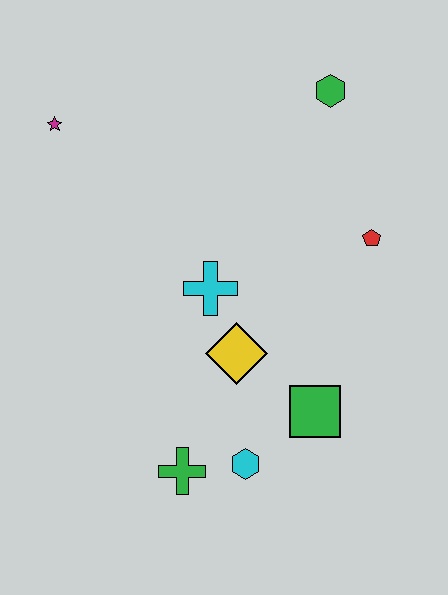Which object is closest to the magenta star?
The cyan cross is closest to the magenta star.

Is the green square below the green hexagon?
Yes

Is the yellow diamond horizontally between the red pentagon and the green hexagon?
No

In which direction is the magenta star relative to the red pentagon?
The magenta star is to the left of the red pentagon.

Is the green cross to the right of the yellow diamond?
No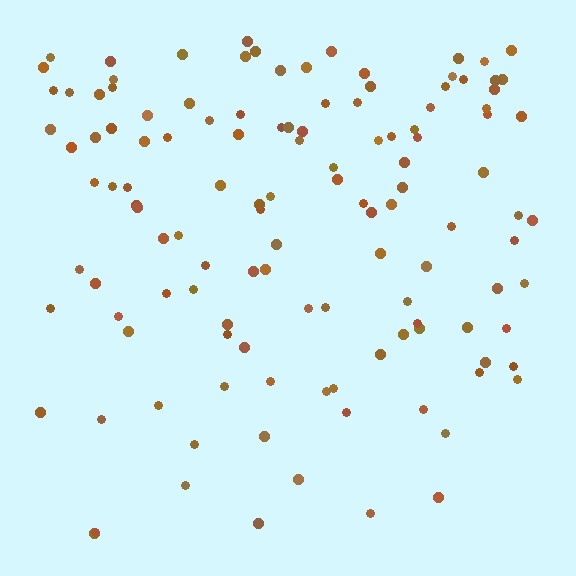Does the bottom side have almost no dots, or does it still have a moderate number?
Still a moderate number, just noticeably fewer than the top.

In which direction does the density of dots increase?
From bottom to top, with the top side densest.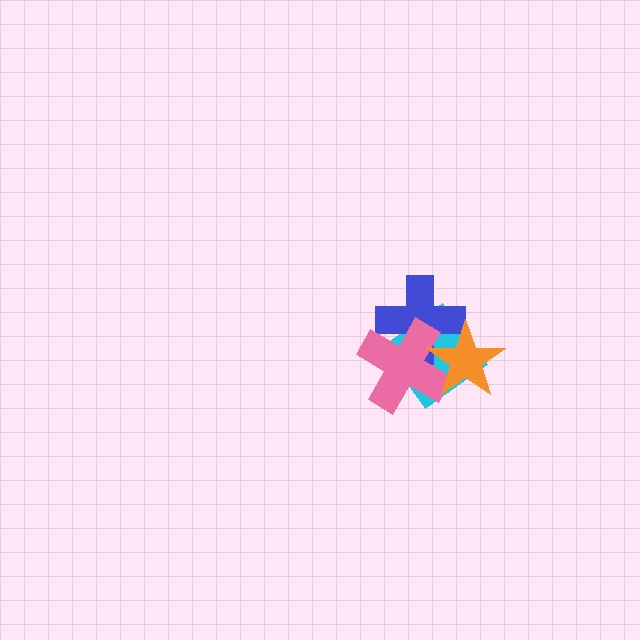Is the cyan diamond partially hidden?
Yes, it is partially covered by another shape.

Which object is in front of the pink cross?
The orange star is in front of the pink cross.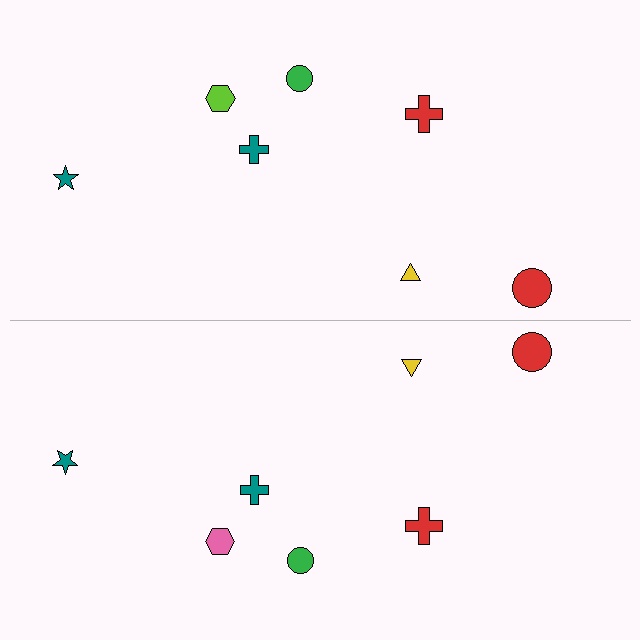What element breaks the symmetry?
The pink hexagon on the bottom side breaks the symmetry — its mirror counterpart is lime.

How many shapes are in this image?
There are 14 shapes in this image.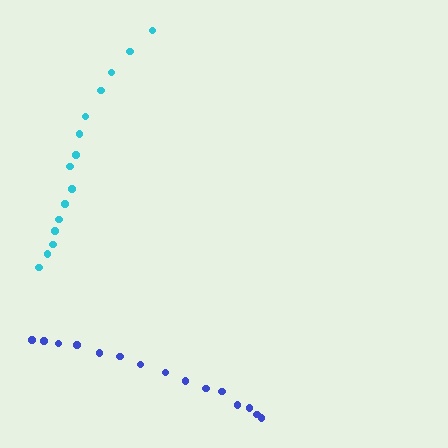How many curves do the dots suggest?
There are 2 distinct paths.